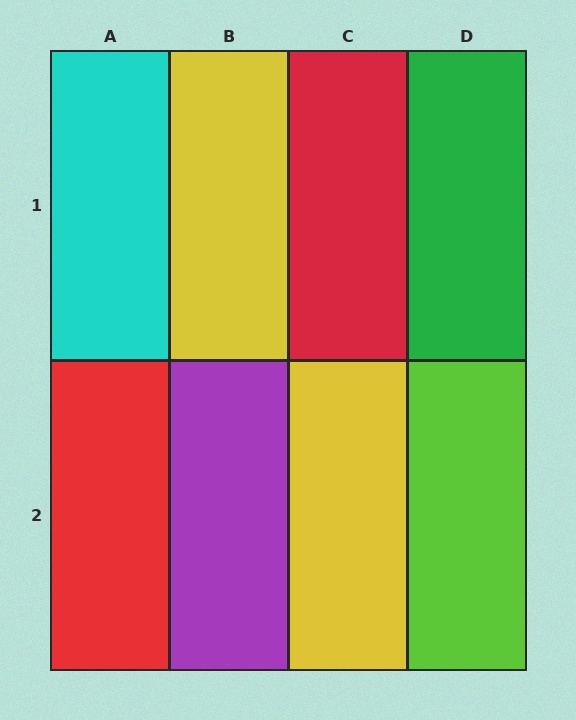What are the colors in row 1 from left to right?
Cyan, yellow, red, green.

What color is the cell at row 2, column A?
Red.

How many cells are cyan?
1 cell is cyan.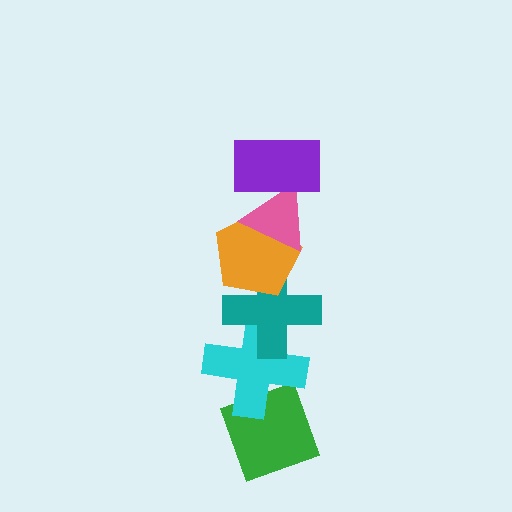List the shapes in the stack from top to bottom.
From top to bottom: the purple rectangle, the pink triangle, the orange pentagon, the teal cross, the cyan cross, the green diamond.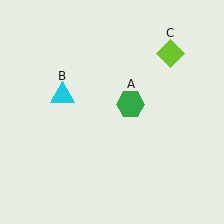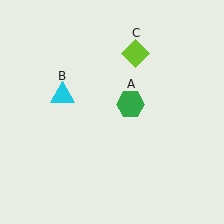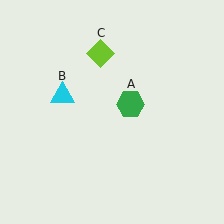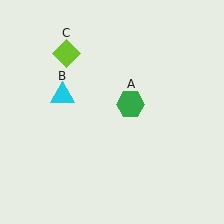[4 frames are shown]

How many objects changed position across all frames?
1 object changed position: lime diamond (object C).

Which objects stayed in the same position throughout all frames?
Green hexagon (object A) and cyan triangle (object B) remained stationary.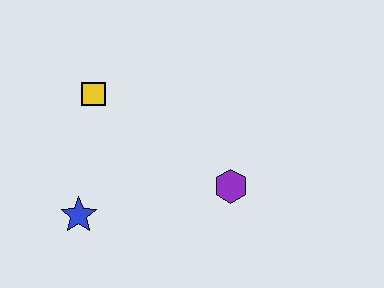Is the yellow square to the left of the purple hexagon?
Yes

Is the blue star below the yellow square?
Yes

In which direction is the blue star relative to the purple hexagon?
The blue star is to the left of the purple hexagon.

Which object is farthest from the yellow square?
The purple hexagon is farthest from the yellow square.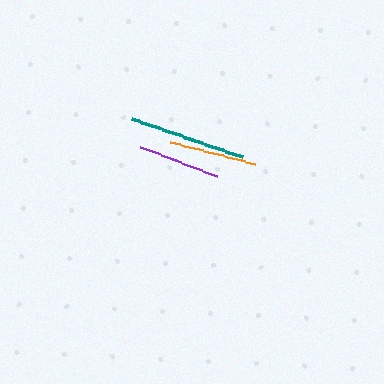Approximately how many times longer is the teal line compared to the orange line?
The teal line is approximately 1.3 times the length of the orange line.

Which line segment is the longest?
The teal line is the longest at approximately 117 pixels.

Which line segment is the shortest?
The purple line is the shortest at approximately 82 pixels.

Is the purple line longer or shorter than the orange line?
The orange line is longer than the purple line.